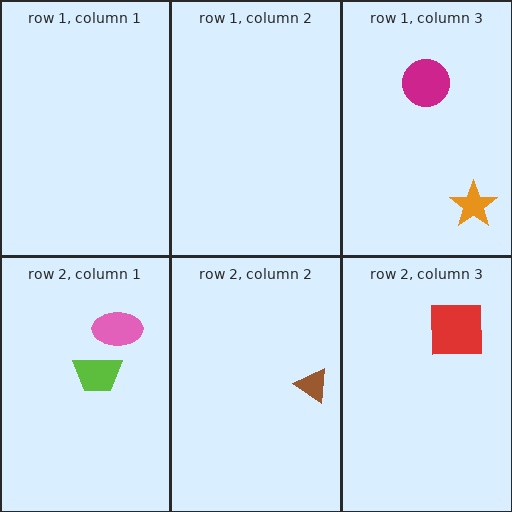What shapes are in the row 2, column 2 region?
The brown triangle.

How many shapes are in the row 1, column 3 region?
2.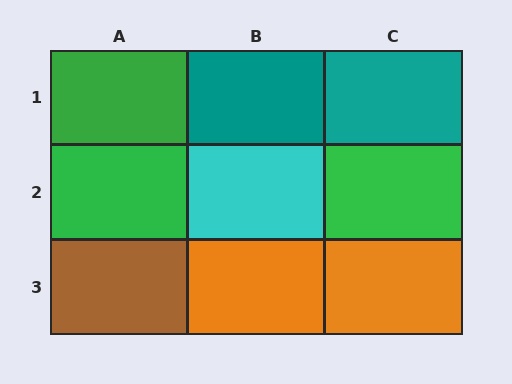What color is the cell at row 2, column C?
Green.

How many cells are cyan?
1 cell is cyan.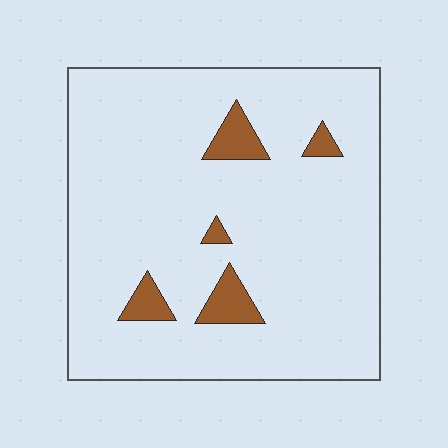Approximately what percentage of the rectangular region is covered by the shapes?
Approximately 5%.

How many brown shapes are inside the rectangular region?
5.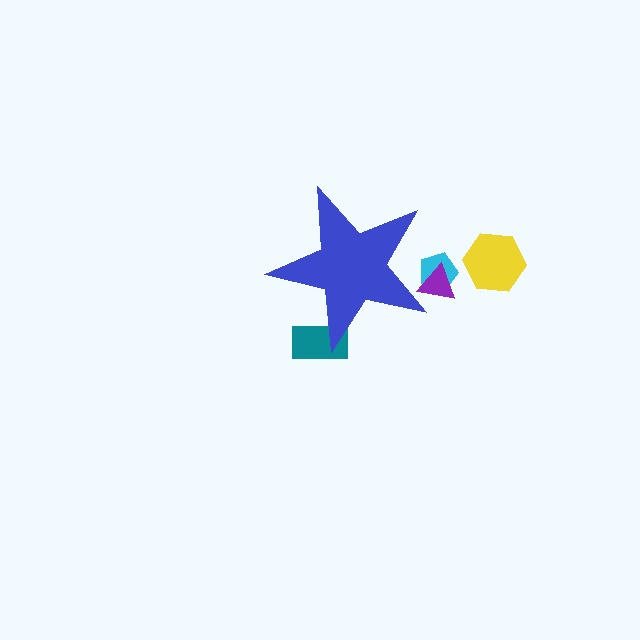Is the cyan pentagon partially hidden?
Yes, the cyan pentagon is partially hidden behind the blue star.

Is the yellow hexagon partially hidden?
No, the yellow hexagon is fully visible.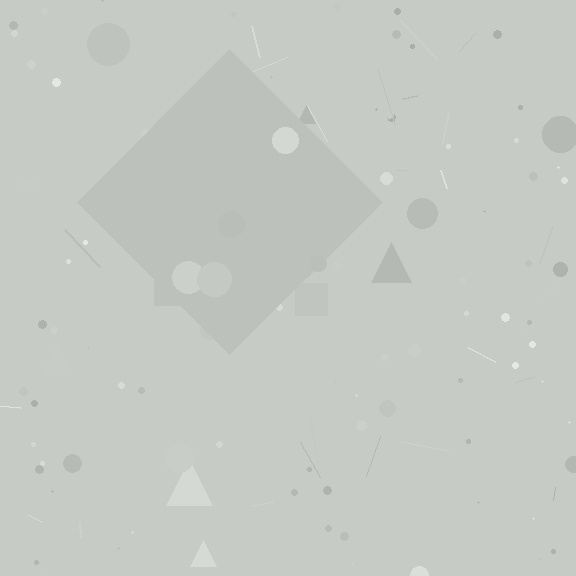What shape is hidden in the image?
A diamond is hidden in the image.